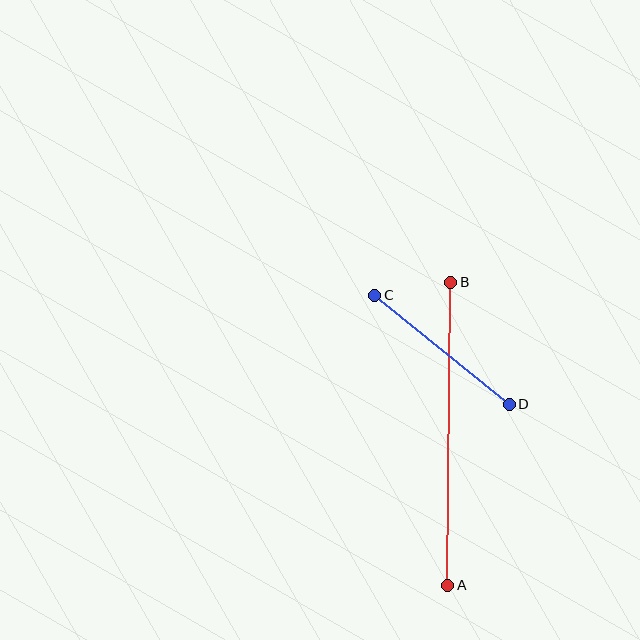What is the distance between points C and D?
The distance is approximately 173 pixels.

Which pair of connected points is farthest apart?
Points A and B are farthest apart.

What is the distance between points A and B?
The distance is approximately 303 pixels.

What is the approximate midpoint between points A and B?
The midpoint is at approximately (449, 434) pixels.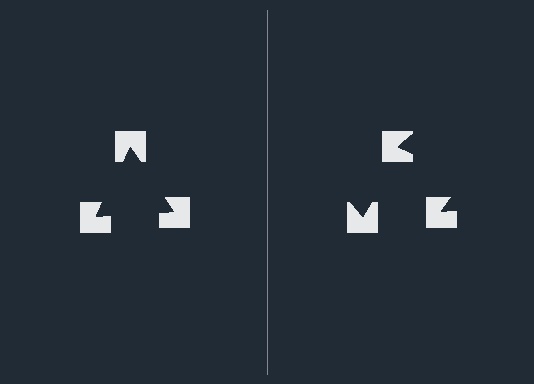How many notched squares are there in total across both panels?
6 — 3 on each side.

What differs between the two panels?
The notched squares are positioned identically on both sides; only the wedge orientations differ. On the left they align to a triangle; on the right they are misaligned.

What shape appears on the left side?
An illusory triangle.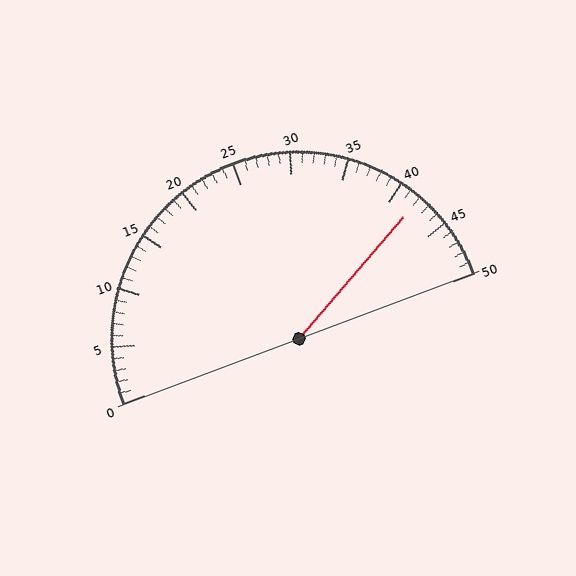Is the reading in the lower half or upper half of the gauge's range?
The reading is in the upper half of the range (0 to 50).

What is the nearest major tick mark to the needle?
The nearest major tick mark is 40.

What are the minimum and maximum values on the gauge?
The gauge ranges from 0 to 50.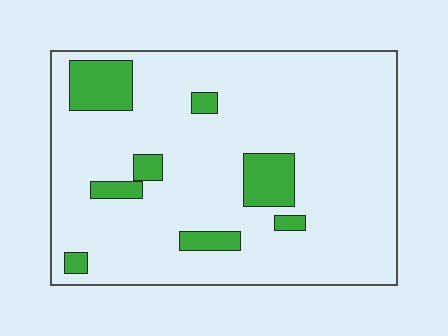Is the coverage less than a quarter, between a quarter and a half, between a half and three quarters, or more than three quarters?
Less than a quarter.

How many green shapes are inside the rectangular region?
8.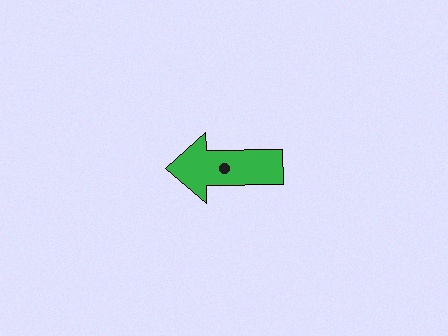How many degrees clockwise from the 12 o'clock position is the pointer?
Approximately 269 degrees.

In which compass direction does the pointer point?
West.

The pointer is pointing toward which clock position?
Roughly 9 o'clock.